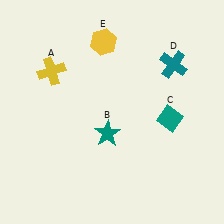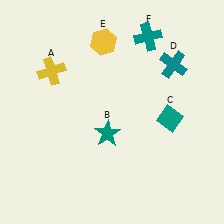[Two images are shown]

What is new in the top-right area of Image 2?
A teal cross (F) was added in the top-right area of Image 2.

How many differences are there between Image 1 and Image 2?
There is 1 difference between the two images.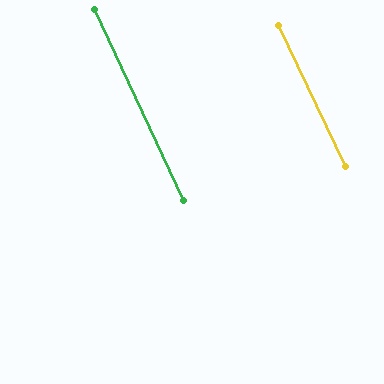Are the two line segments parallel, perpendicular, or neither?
Parallel — their directions differ by only 0.3°.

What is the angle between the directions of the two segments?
Approximately 0 degrees.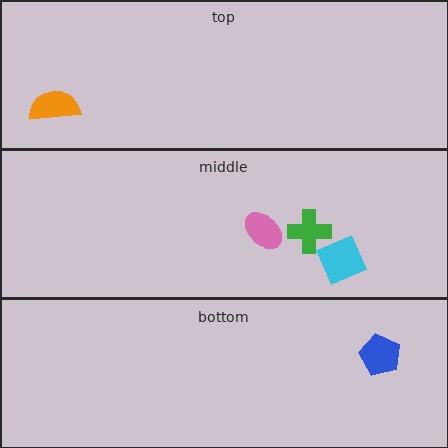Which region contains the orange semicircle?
The top region.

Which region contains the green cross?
The middle region.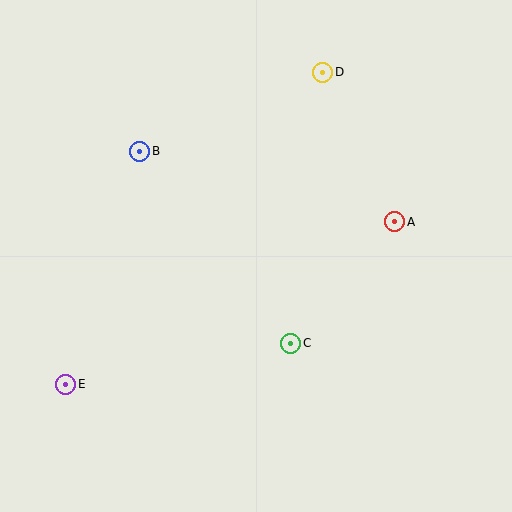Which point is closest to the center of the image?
Point C at (291, 343) is closest to the center.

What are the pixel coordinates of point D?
Point D is at (323, 72).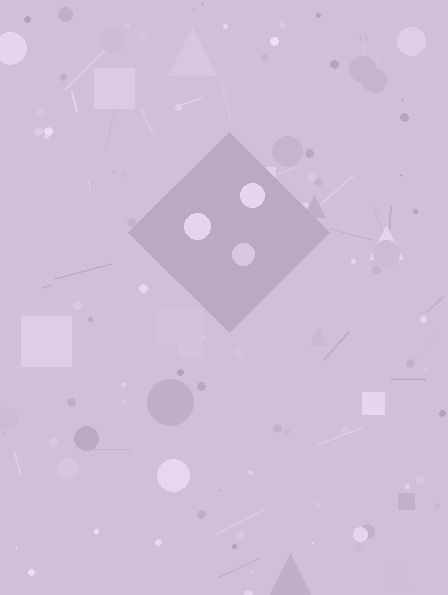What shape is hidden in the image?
A diamond is hidden in the image.